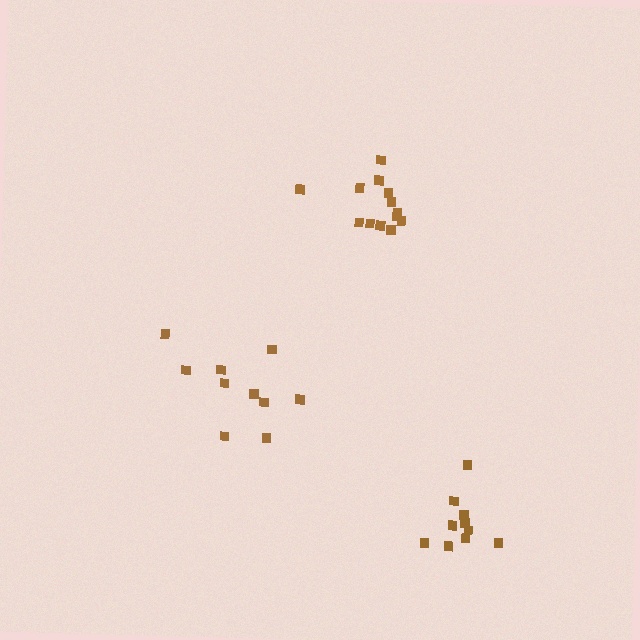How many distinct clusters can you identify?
There are 3 distinct clusters.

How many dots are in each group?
Group 1: 10 dots, Group 2: 13 dots, Group 3: 10 dots (33 total).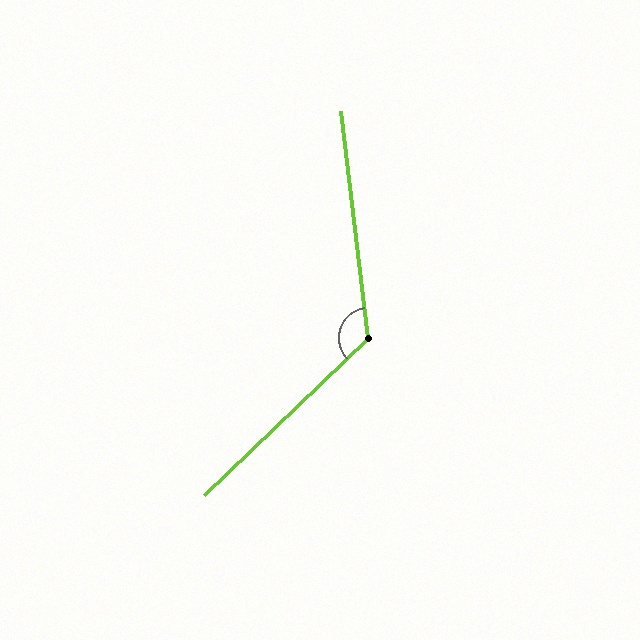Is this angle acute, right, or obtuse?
It is obtuse.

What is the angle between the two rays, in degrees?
Approximately 127 degrees.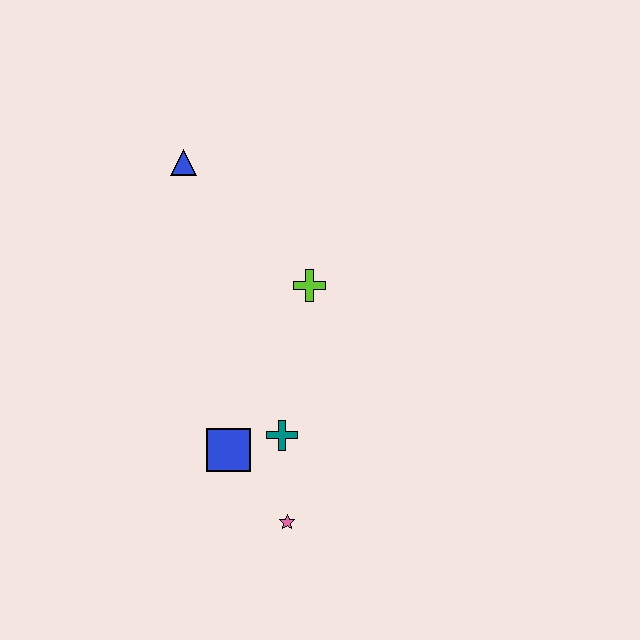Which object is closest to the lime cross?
The teal cross is closest to the lime cross.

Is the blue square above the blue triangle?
No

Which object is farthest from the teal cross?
The blue triangle is farthest from the teal cross.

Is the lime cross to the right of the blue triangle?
Yes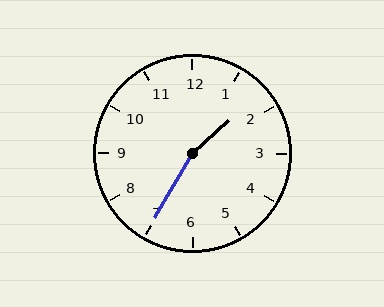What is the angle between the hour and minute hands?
Approximately 162 degrees.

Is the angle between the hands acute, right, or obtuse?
It is obtuse.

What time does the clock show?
1:35.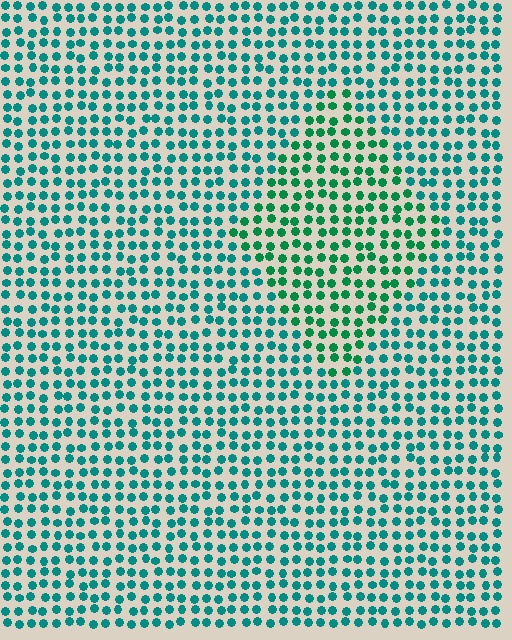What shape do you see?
I see a diamond.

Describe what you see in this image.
The image is filled with small teal elements in a uniform arrangement. A diamond-shaped region is visible where the elements are tinted to a slightly different hue, forming a subtle color boundary.